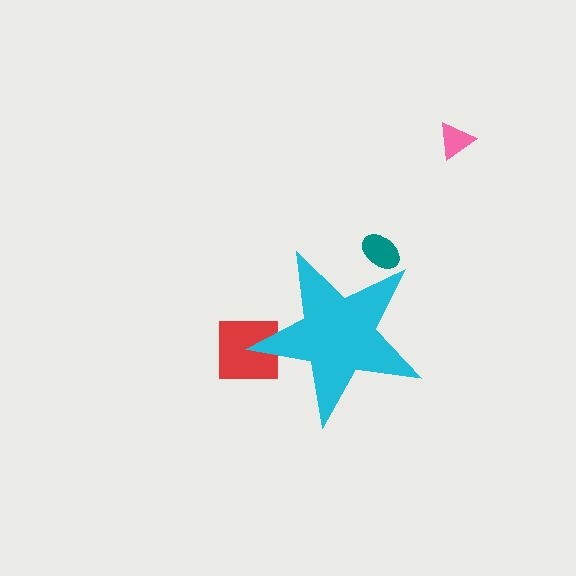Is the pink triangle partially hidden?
No, the pink triangle is fully visible.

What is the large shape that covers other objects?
A cyan star.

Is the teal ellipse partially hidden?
Yes, the teal ellipse is partially hidden behind the cyan star.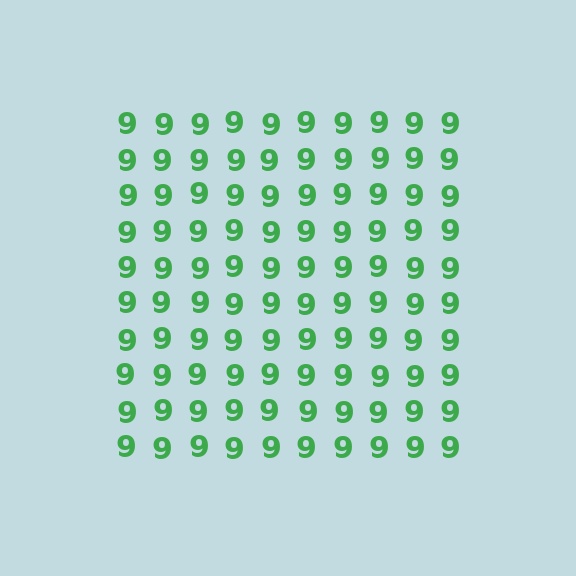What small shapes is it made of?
It is made of small digit 9's.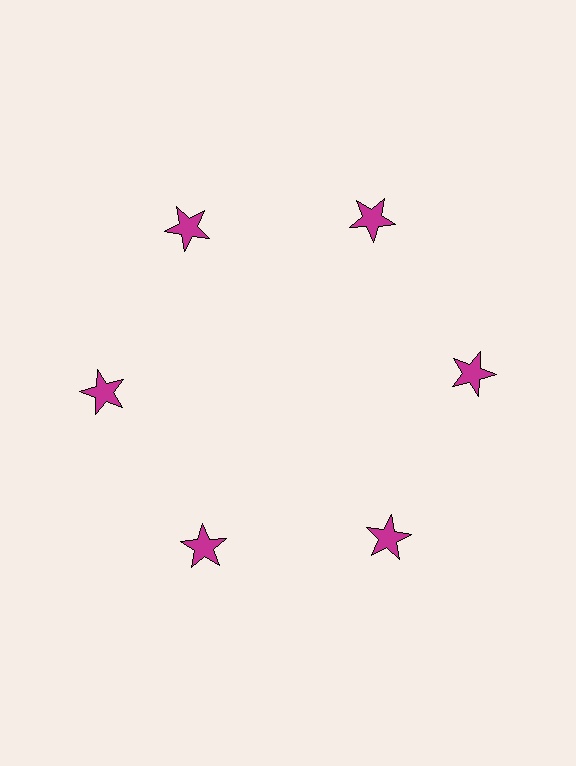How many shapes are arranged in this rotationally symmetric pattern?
There are 6 shapes, arranged in 6 groups of 1.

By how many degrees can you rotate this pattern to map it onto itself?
The pattern maps onto itself every 60 degrees of rotation.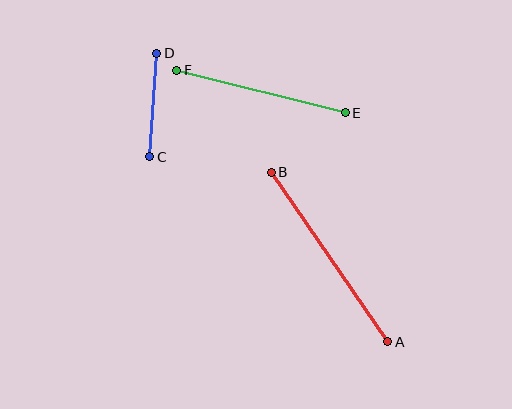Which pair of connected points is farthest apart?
Points A and B are farthest apart.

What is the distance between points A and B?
The distance is approximately 206 pixels.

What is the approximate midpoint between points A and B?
The midpoint is at approximately (329, 257) pixels.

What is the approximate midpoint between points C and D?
The midpoint is at approximately (153, 105) pixels.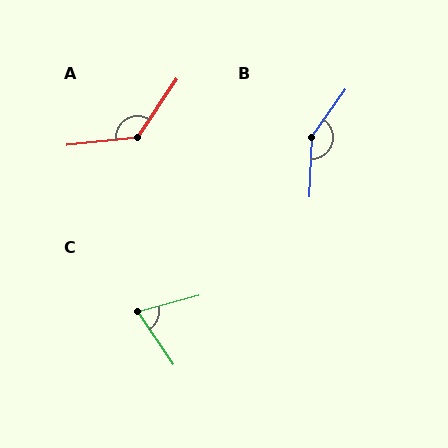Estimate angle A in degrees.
Approximately 130 degrees.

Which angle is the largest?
B, at approximately 147 degrees.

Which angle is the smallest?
C, at approximately 71 degrees.